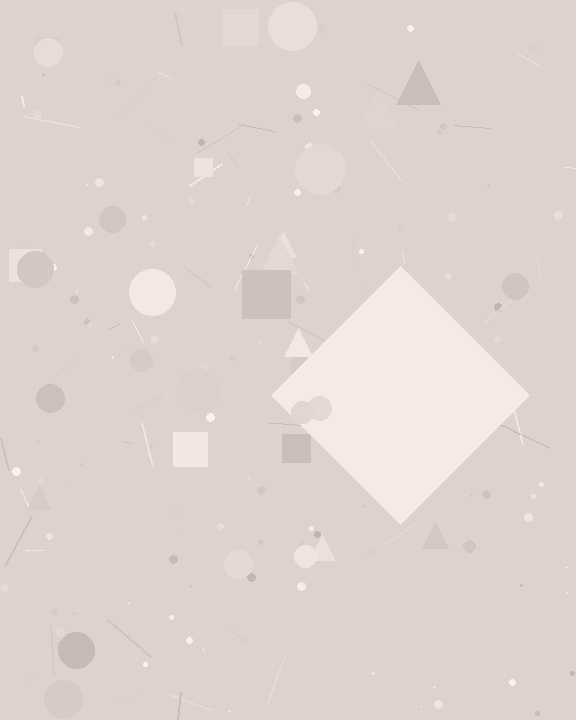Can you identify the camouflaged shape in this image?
The camouflaged shape is a diamond.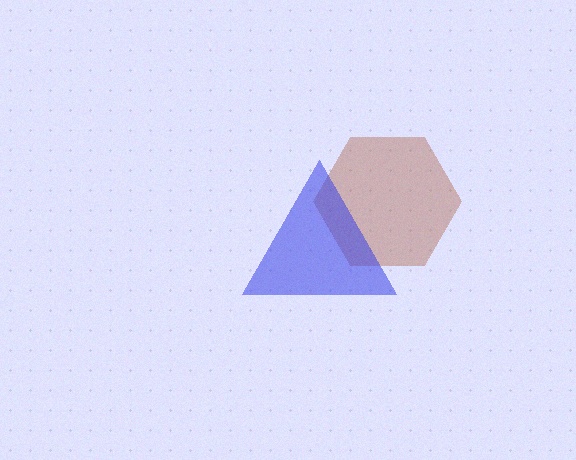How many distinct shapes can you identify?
There are 2 distinct shapes: a brown hexagon, a blue triangle.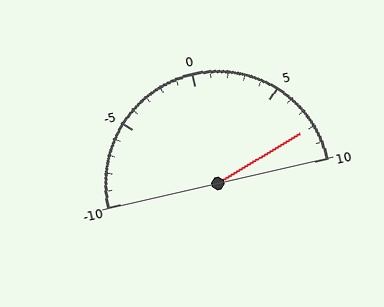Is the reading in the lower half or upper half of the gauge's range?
The reading is in the upper half of the range (-10 to 10).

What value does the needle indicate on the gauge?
The needle indicates approximately 8.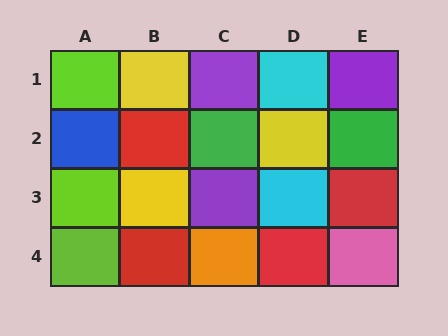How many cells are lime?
3 cells are lime.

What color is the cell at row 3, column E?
Red.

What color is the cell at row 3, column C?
Purple.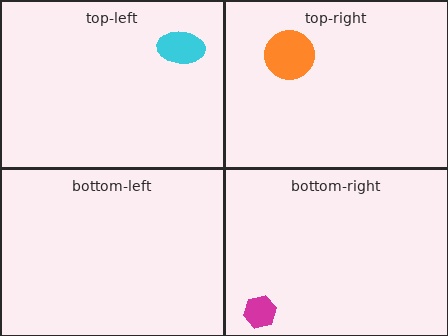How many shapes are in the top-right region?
1.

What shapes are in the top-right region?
The orange circle.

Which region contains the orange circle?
The top-right region.